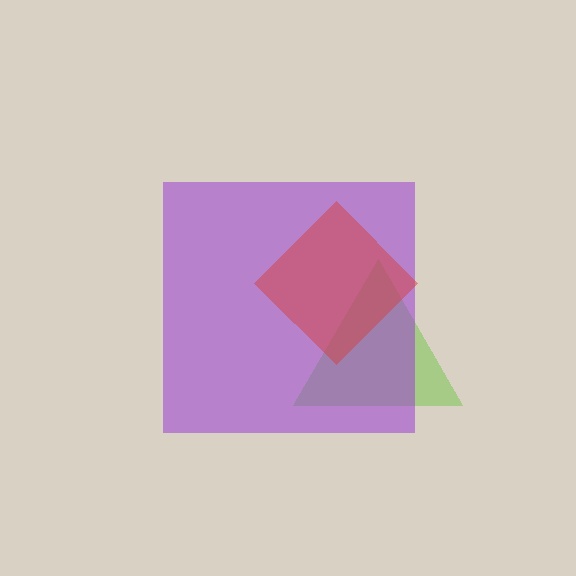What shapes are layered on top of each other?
The layered shapes are: a lime triangle, a purple square, a red diamond.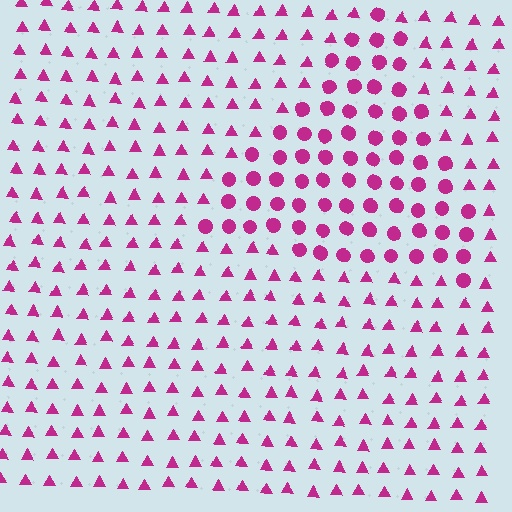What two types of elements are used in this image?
The image uses circles inside the triangle region and triangles outside it.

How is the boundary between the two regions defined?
The boundary is defined by a change in element shape: circles inside vs. triangles outside. All elements share the same color and spacing.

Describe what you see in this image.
The image is filled with small magenta elements arranged in a uniform grid. A triangle-shaped region contains circles, while the surrounding area contains triangles. The boundary is defined purely by the change in element shape.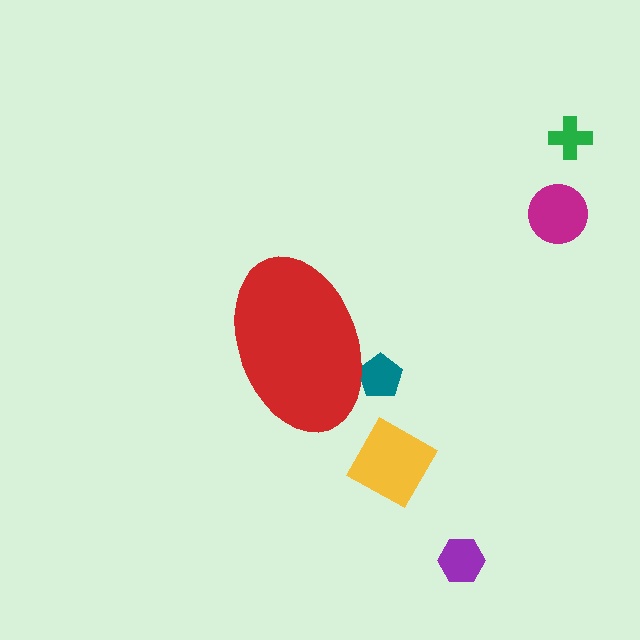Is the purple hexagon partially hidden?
No, the purple hexagon is fully visible.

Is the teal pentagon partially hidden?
Yes, the teal pentagon is partially hidden behind the red ellipse.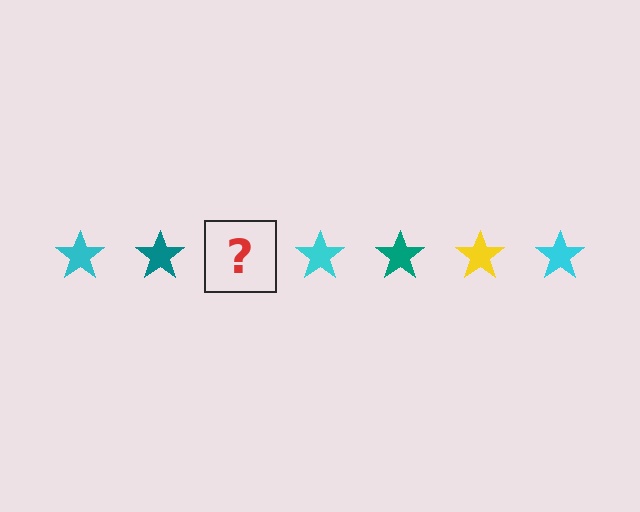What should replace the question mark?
The question mark should be replaced with a yellow star.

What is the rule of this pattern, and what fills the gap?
The rule is that the pattern cycles through cyan, teal, yellow stars. The gap should be filled with a yellow star.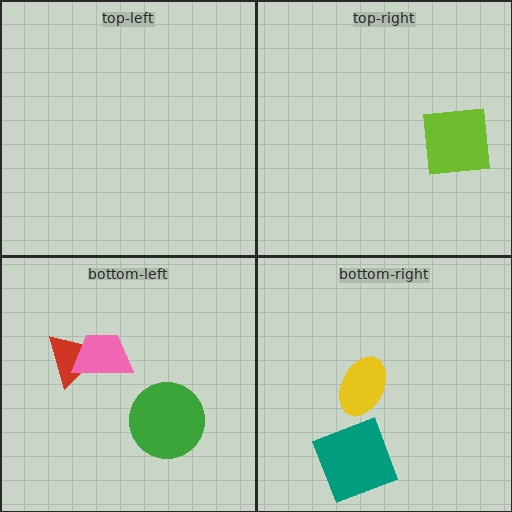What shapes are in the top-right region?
The lime square.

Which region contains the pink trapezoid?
The bottom-left region.